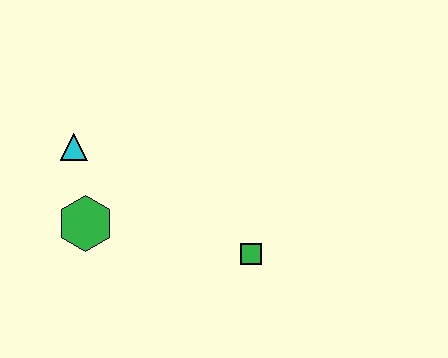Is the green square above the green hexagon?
No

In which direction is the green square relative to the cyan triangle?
The green square is to the right of the cyan triangle.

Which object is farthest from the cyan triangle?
The green square is farthest from the cyan triangle.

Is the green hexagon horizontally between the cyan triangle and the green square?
Yes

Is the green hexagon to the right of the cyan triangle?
Yes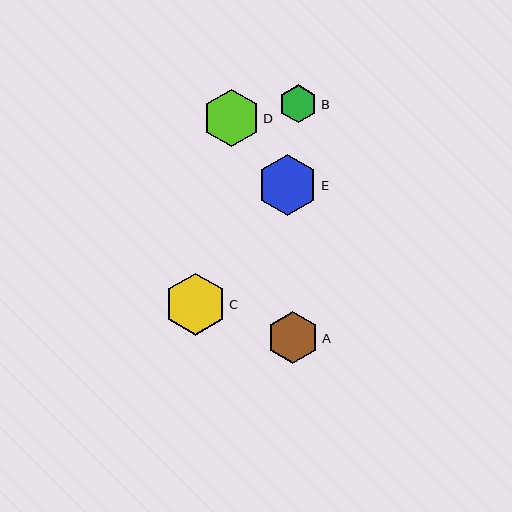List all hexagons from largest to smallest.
From largest to smallest: C, E, D, A, B.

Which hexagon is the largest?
Hexagon C is the largest with a size of approximately 62 pixels.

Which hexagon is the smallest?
Hexagon B is the smallest with a size of approximately 39 pixels.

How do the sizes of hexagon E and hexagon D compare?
Hexagon E and hexagon D are approximately the same size.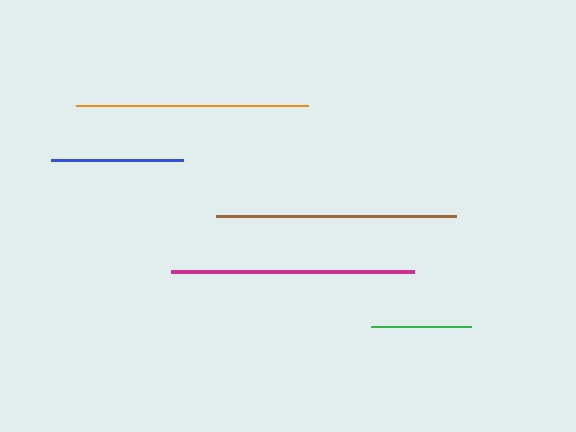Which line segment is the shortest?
The green line is the shortest at approximately 100 pixels.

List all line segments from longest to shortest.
From longest to shortest: magenta, brown, orange, blue, green.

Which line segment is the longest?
The magenta line is the longest at approximately 243 pixels.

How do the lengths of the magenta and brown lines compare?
The magenta and brown lines are approximately the same length.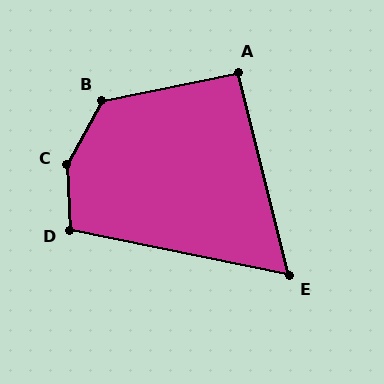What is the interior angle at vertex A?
Approximately 92 degrees (approximately right).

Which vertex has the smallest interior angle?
E, at approximately 64 degrees.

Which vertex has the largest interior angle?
C, at approximately 149 degrees.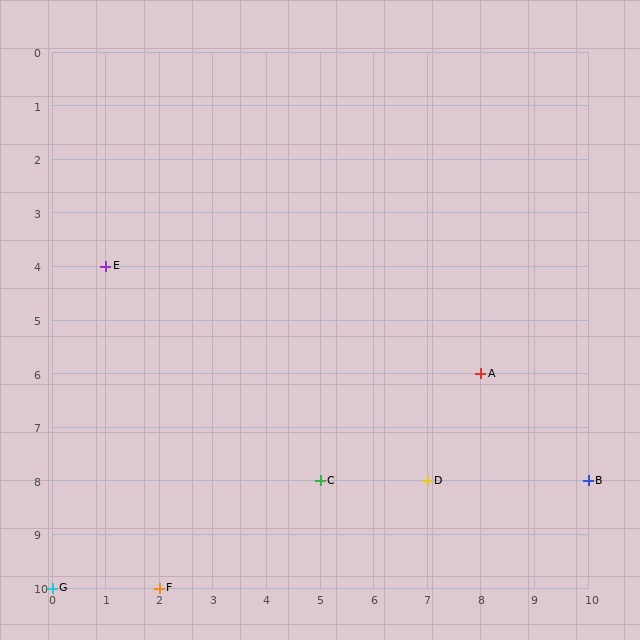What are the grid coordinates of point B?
Point B is at grid coordinates (10, 8).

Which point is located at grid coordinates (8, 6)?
Point A is at (8, 6).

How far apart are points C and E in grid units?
Points C and E are 4 columns and 4 rows apart (about 5.7 grid units diagonally).